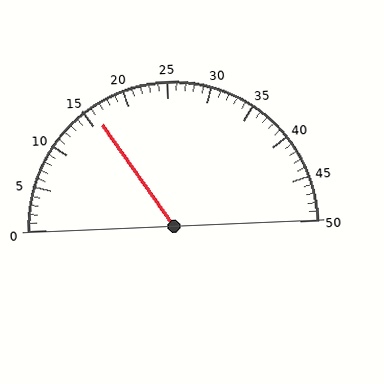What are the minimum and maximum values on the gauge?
The gauge ranges from 0 to 50.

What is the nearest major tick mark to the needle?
The nearest major tick mark is 15.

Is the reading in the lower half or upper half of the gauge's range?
The reading is in the lower half of the range (0 to 50).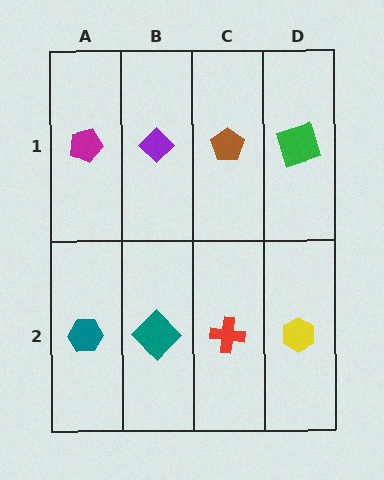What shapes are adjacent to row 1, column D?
A yellow hexagon (row 2, column D), a brown pentagon (row 1, column C).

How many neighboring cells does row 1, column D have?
2.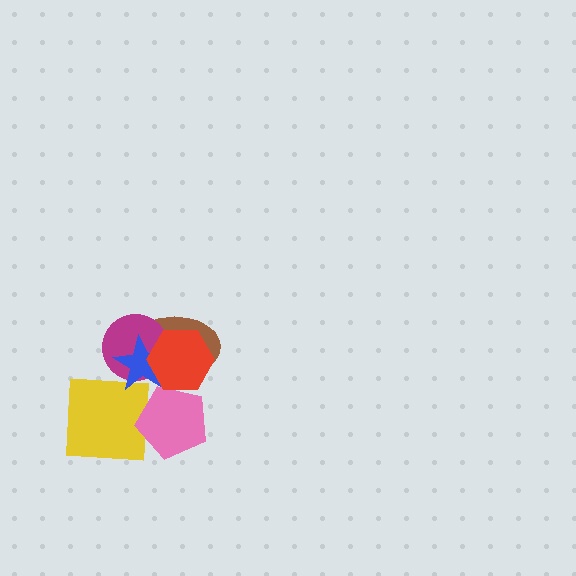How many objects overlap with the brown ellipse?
4 objects overlap with the brown ellipse.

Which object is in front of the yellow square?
The pink pentagon is in front of the yellow square.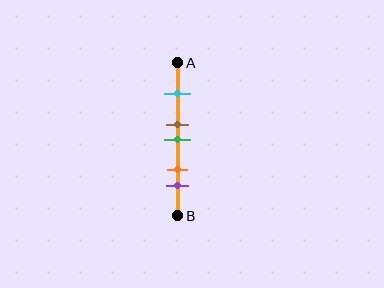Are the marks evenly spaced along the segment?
No, the marks are not evenly spaced.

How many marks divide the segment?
There are 5 marks dividing the segment.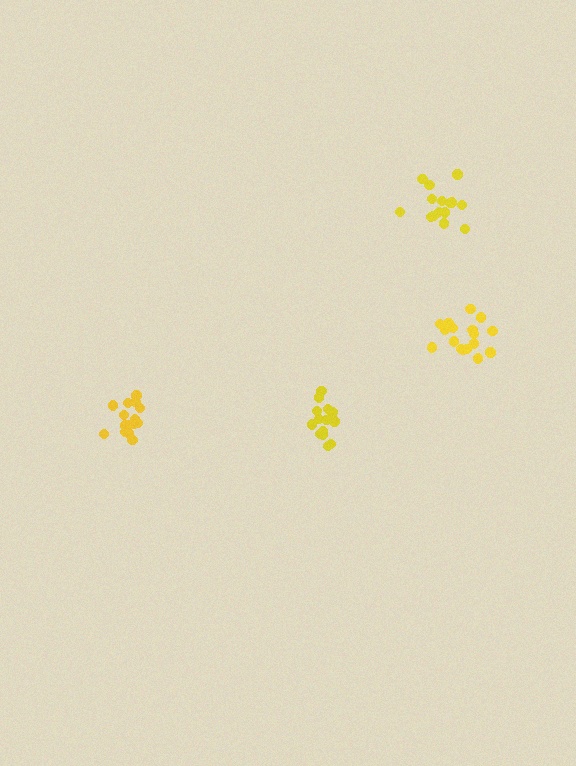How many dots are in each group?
Group 1: 15 dots, Group 2: 16 dots, Group 3: 18 dots, Group 4: 15 dots (64 total).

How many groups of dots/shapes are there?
There are 4 groups.